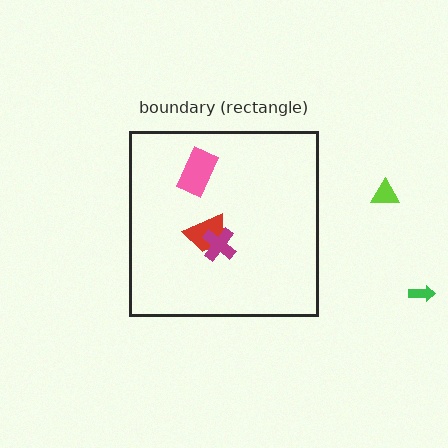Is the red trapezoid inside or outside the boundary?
Inside.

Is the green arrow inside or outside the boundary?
Outside.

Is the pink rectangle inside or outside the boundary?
Inside.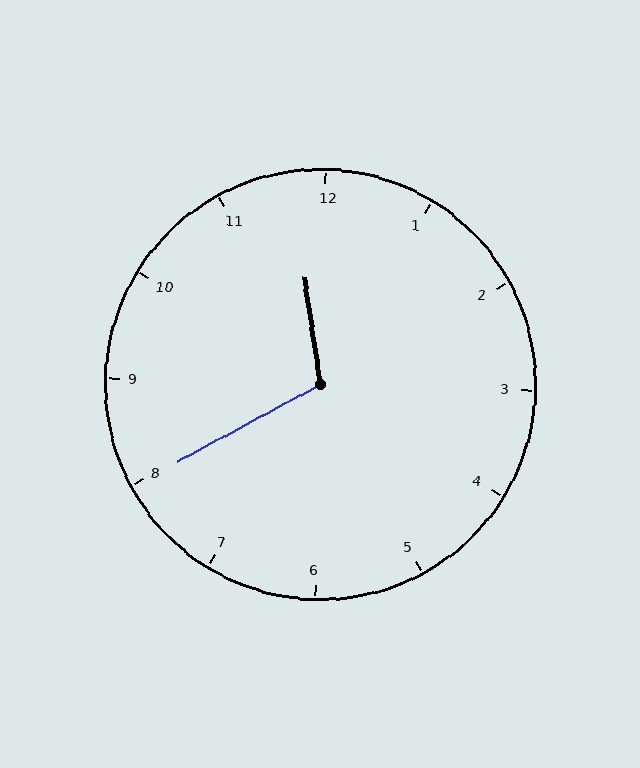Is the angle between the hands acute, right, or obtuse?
It is obtuse.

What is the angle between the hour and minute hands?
Approximately 110 degrees.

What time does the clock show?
11:40.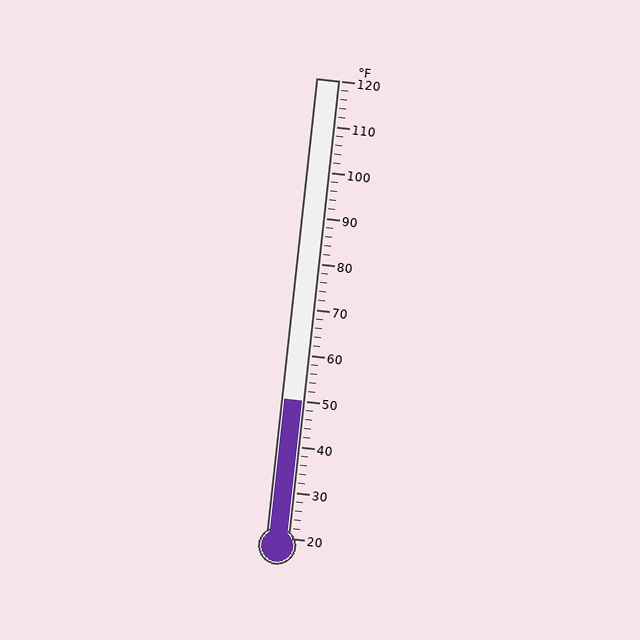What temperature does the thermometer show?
The thermometer shows approximately 50°F.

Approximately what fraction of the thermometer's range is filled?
The thermometer is filled to approximately 30% of its range.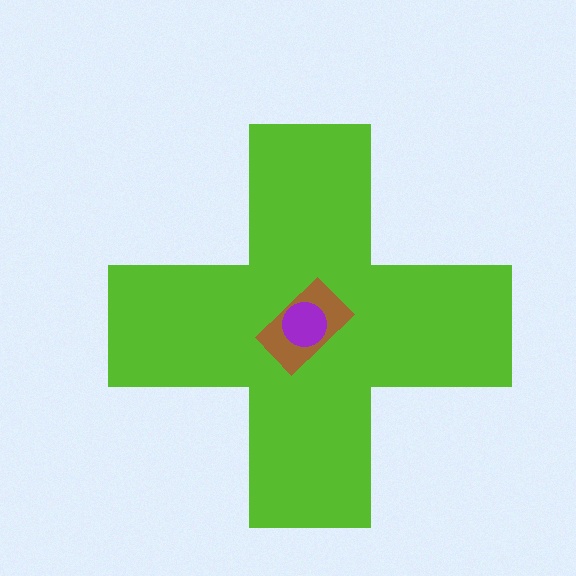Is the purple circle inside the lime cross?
Yes.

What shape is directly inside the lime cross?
The brown rectangle.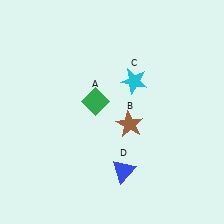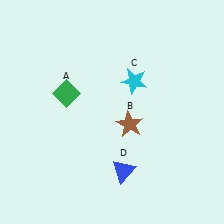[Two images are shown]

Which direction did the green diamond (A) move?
The green diamond (A) moved left.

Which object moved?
The green diamond (A) moved left.